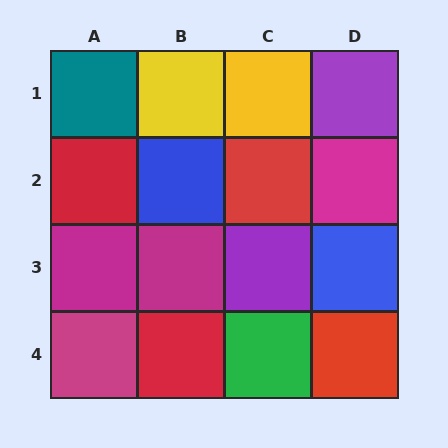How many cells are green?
1 cell is green.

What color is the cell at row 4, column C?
Green.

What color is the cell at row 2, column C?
Red.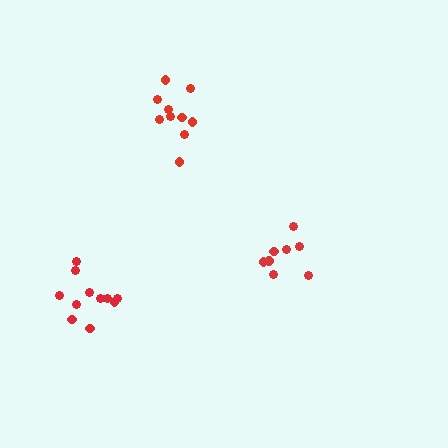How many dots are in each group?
Group 1: 11 dots, Group 2: 8 dots, Group 3: 10 dots (29 total).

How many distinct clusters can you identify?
There are 3 distinct clusters.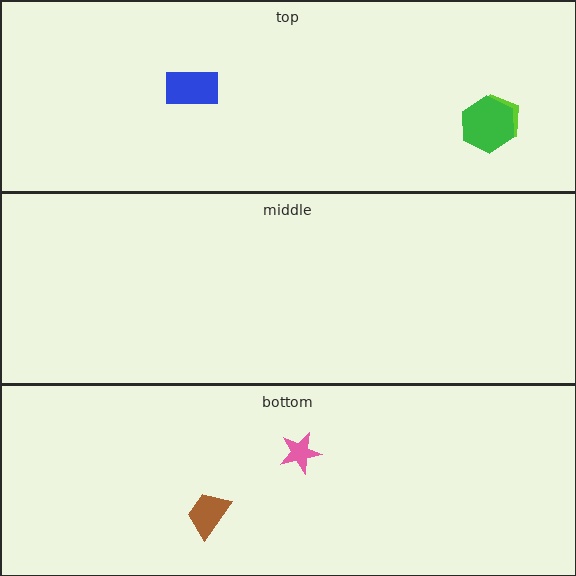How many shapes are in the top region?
3.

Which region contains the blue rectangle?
The top region.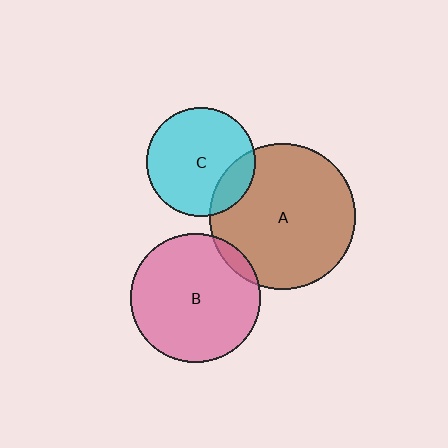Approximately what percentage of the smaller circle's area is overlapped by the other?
Approximately 15%.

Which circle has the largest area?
Circle A (brown).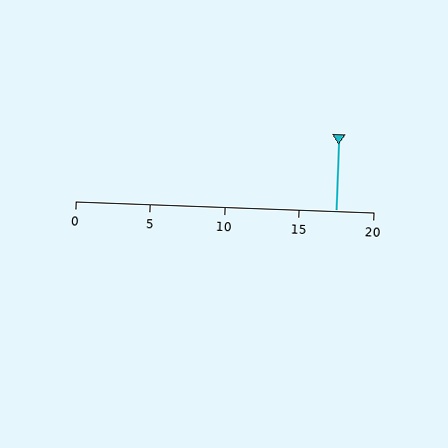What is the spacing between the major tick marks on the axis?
The major ticks are spaced 5 apart.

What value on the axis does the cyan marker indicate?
The marker indicates approximately 17.5.